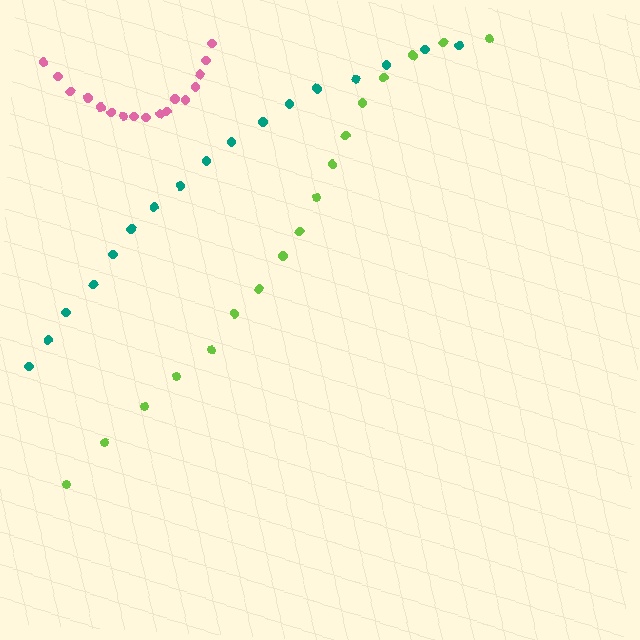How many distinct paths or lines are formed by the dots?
There are 3 distinct paths.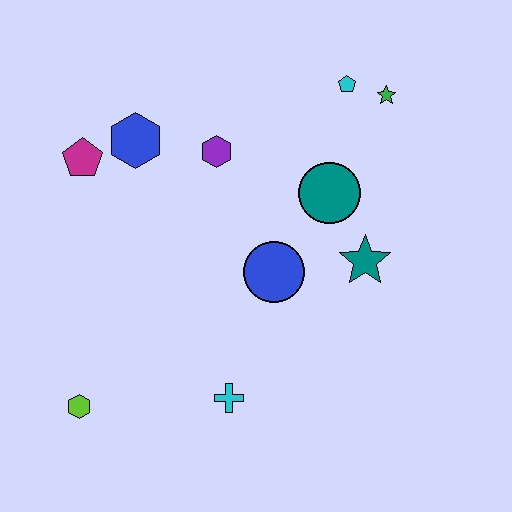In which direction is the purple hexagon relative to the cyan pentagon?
The purple hexagon is to the left of the cyan pentagon.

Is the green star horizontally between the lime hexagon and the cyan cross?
No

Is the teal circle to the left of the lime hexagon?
No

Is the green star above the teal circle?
Yes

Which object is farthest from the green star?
The lime hexagon is farthest from the green star.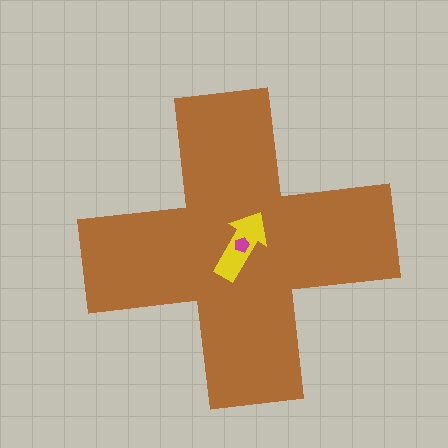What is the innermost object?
The magenta pentagon.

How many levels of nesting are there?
3.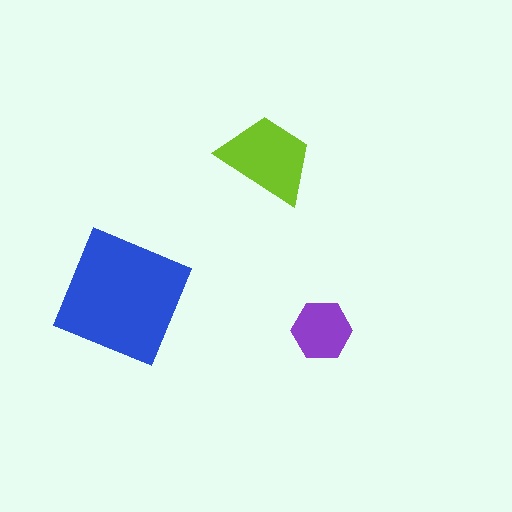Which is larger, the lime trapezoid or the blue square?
The blue square.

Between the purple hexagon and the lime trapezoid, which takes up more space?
The lime trapezoid.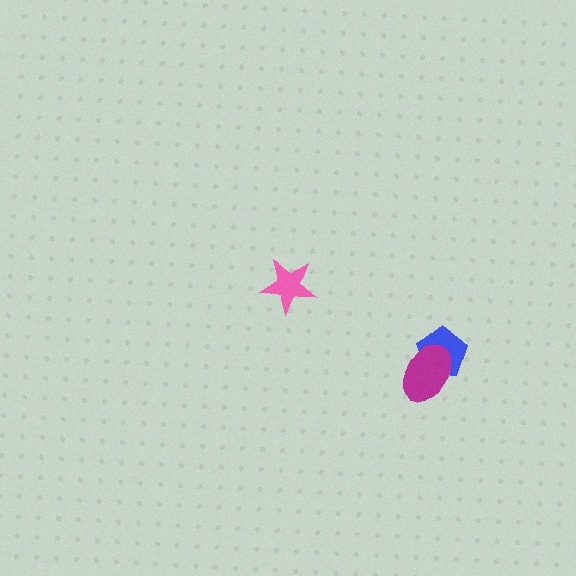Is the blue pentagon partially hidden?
Yes, it is partially covered by another shape.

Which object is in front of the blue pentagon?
The magenta ellipse is in front of the blue pentagon.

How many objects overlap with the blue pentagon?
1 object overlaps with the blue pentagon.